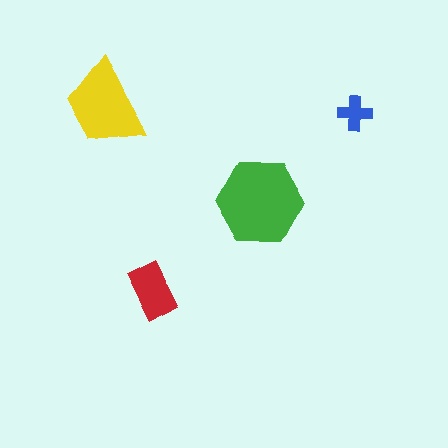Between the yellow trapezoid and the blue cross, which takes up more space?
The yellow trapezoid.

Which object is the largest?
The green hexagon.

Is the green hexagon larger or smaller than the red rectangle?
Larger.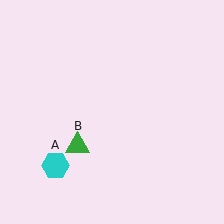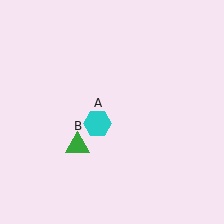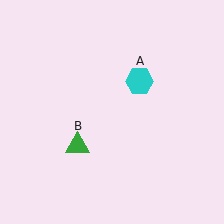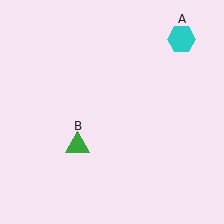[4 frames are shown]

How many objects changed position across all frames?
1 object changed position: cyan hexagon (object A).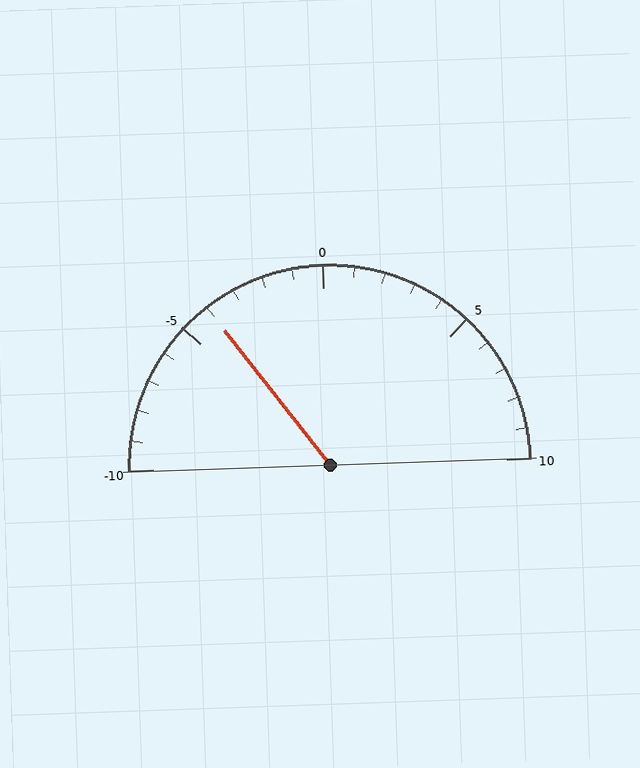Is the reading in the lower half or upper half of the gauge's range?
The reading is in the lower half of the range (-10 to 10).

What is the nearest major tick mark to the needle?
The nearest major tick mark is -5.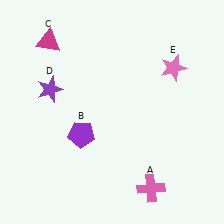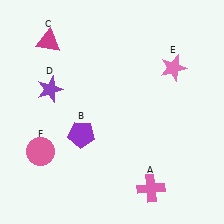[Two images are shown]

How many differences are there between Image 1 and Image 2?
There is 1 difference between the two images.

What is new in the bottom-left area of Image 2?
A pink circle (F) was added in the bottom-left area of Image 2.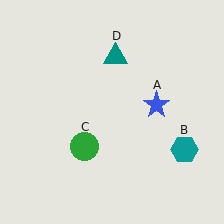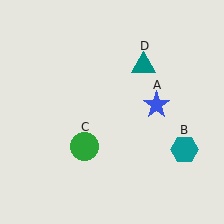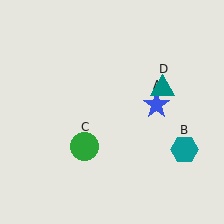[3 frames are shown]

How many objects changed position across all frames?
1 object changed position: teal triangle (object D).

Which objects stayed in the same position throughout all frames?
Blue star (object A) and teal hexagon (object B) and green circle (object C) remained stationary.